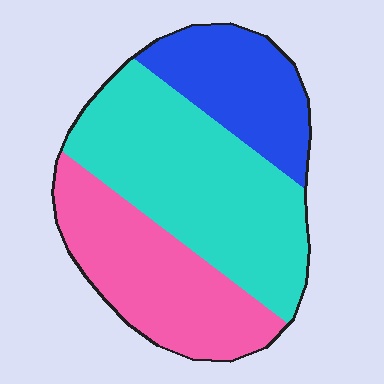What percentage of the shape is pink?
Pink takes up between a quarter and a half of the shape.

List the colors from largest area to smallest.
From largest to smallest: cyan, pink, blue.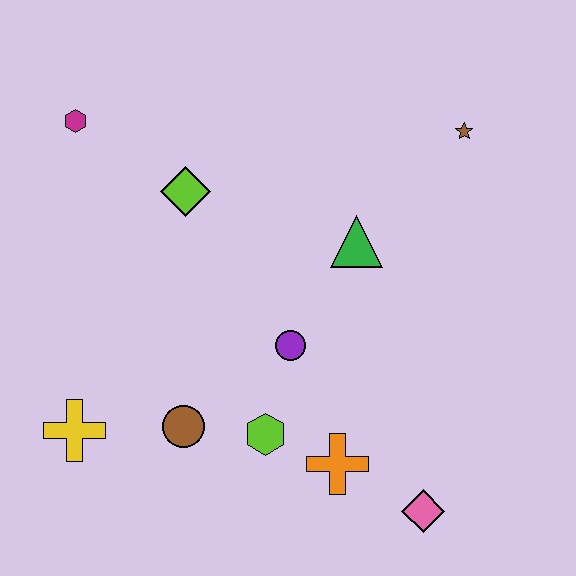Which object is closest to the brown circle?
The lime hexagon is closest to the brown circle.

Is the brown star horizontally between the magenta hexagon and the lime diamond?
No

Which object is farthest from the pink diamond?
The magenta hexagon is farthest from the pink diamond.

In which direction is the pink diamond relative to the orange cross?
The pink diamond is to the right of the orange cross.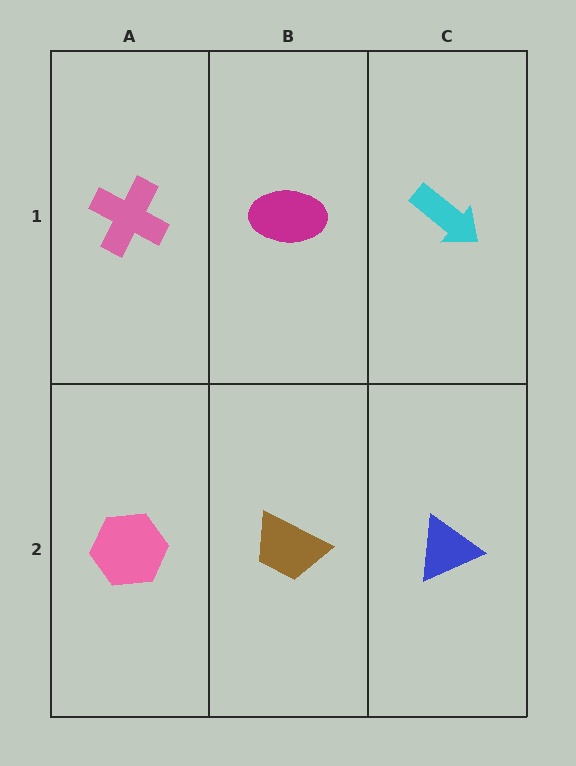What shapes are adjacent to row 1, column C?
A blue triangle (row 2, column C), a magenta ellipse (row 1, column B).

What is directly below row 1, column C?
A blue triangle.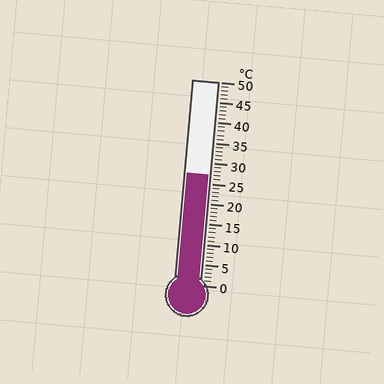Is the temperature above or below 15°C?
The temperature is above 15°C.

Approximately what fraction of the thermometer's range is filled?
The thermometer is filled to approximately 55% of its range.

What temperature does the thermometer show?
The thermometer shows approximately 27°C.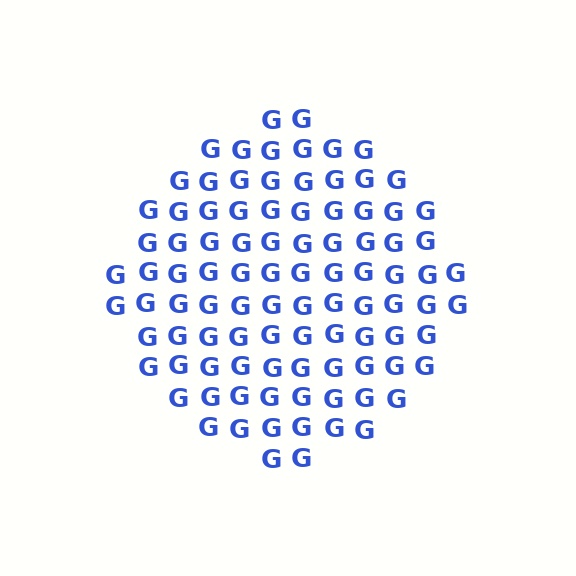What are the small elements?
The small elements are letter G's.